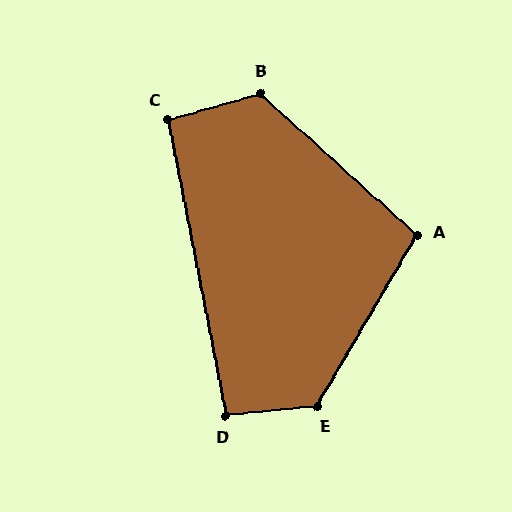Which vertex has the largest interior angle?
E, at approximately 126 degrees.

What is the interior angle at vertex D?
Approximately 95 degrees (obtuse).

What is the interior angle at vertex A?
Approximately 102 degrees (obtuse).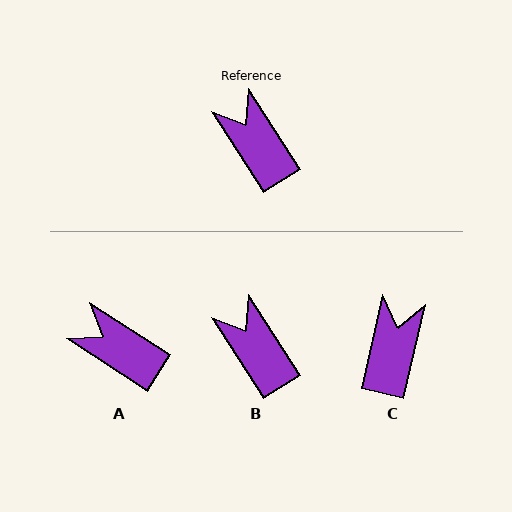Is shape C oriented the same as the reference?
No, it is off by about 45 degrees.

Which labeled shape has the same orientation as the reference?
B.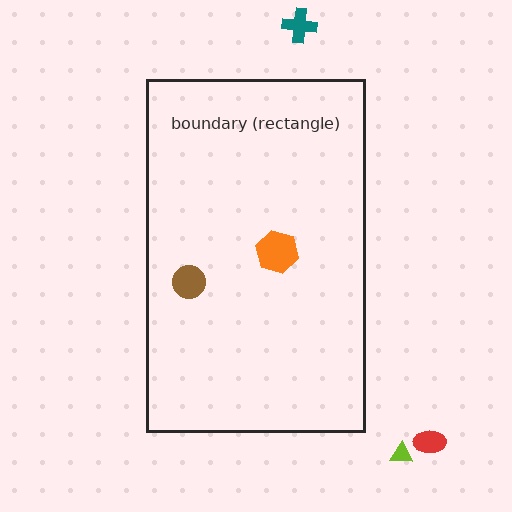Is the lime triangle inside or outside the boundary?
Outside.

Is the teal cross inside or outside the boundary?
Outside.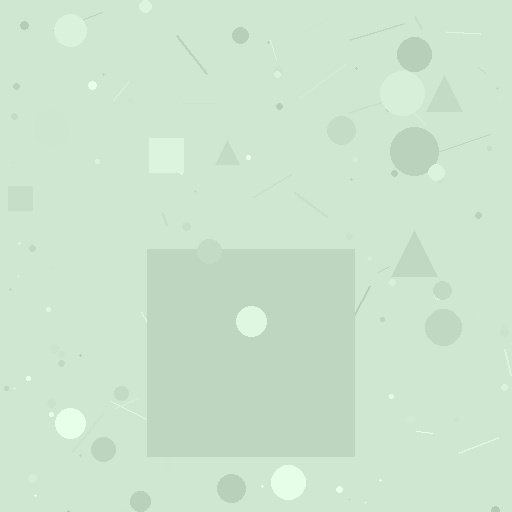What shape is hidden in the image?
A square is hidden in the image.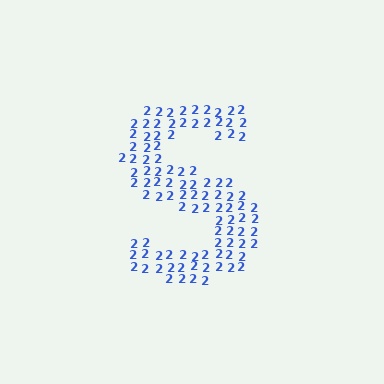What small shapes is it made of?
It is made of small digit 2's.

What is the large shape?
The large shape is the letter S.